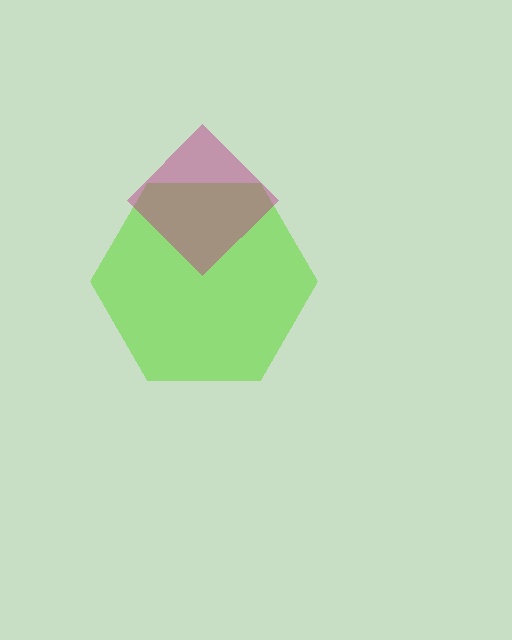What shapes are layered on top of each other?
The layered shapes are: a lime hexagon, a magenta diamond.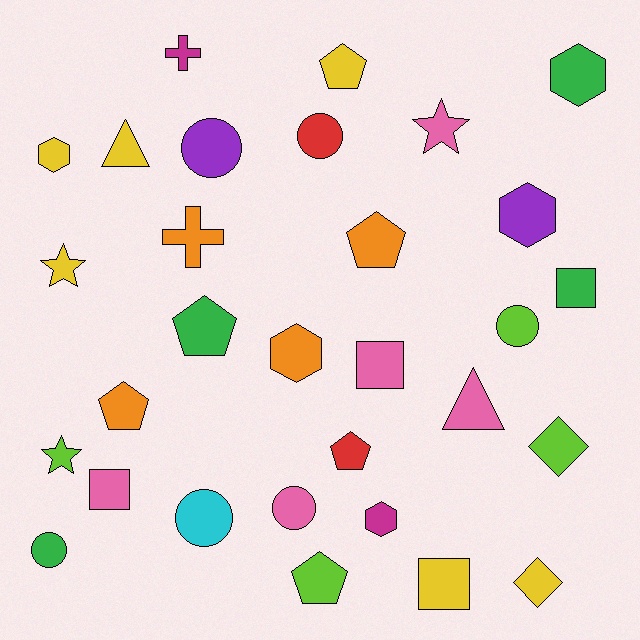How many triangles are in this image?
There are 2 triangles.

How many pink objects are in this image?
There are 5 pink objects.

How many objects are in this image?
There are 30 objects.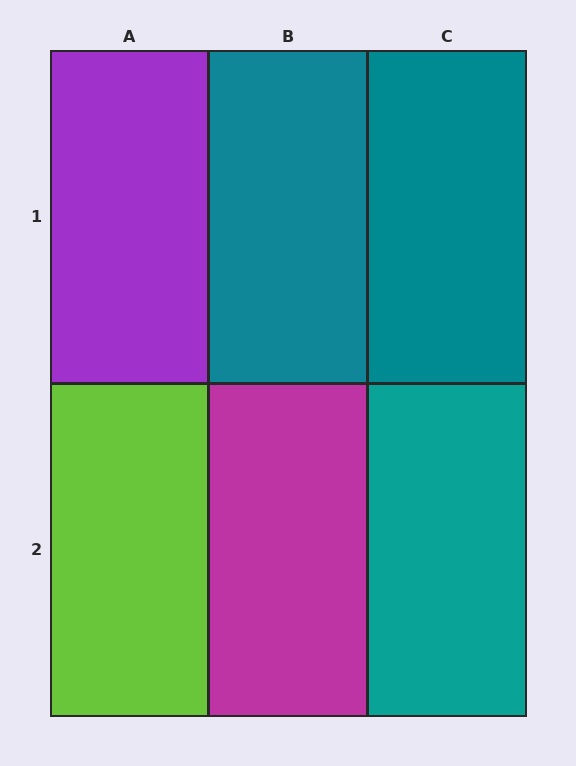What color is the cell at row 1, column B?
Teal.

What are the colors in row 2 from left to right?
Lime, magenta, teal.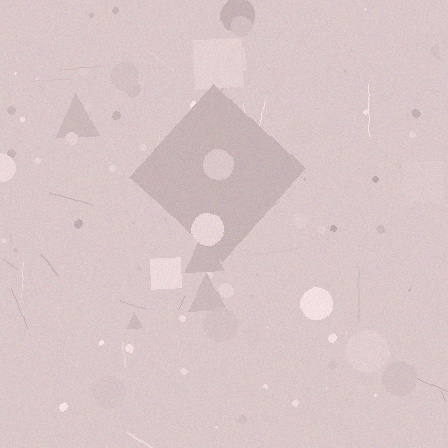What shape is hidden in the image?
A diamond is hidden in the image.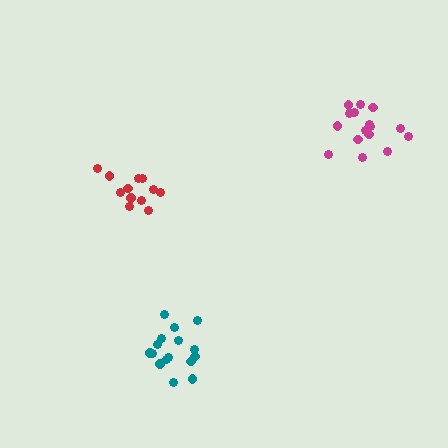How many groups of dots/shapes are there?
There are 3 groups.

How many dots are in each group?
Group 1: 12 dots, Group 2: 16 dots, Group 3: 16 dots (44 total).